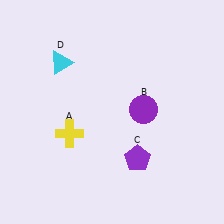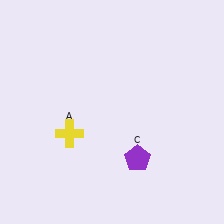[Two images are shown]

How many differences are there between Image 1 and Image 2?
There are 2 differences between the two images.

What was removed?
The cyan triangle (D), the purple circle (B) were removed in Image 2.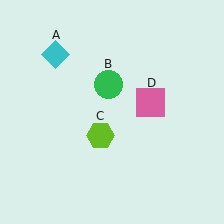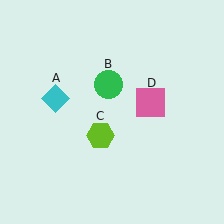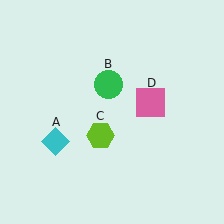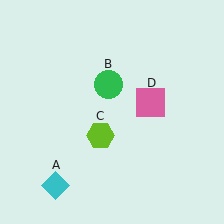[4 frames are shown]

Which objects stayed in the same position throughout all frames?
Green circle (object B) and lime hexagon (object C) and pink square (object D) remained stationary.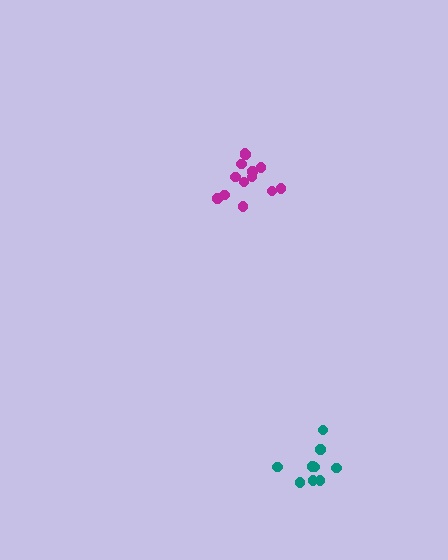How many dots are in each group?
Group 1: 13 dots, Group 2: 9 dots (22 total).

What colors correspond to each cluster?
The clusters are colored: magenta, teal.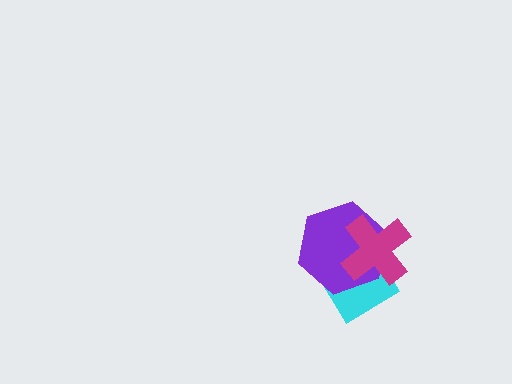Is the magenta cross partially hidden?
No, no other shape covers it.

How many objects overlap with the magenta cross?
2 objects overlap with the magenta cross.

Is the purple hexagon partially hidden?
Yes, it is partially covered by another shape.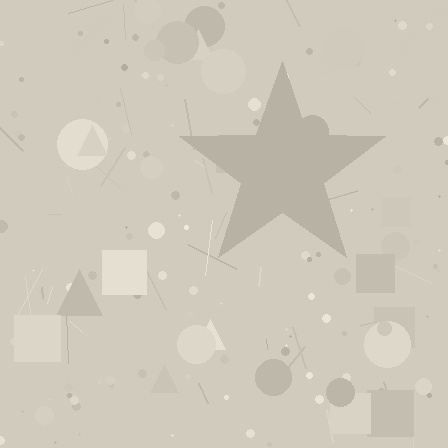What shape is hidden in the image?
A star is hidden in the image.